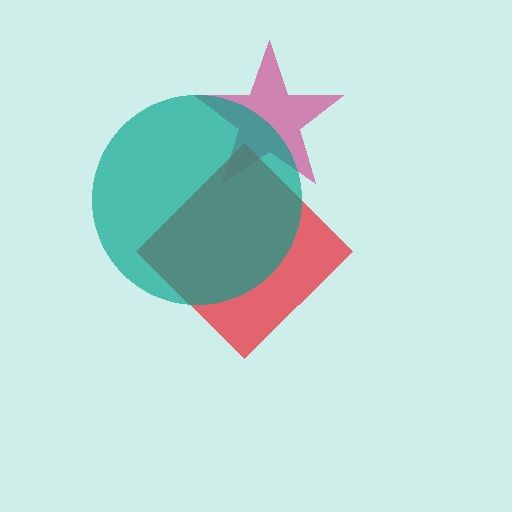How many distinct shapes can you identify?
There are 3 distinct shapes: a magenta star, a red diamond, a teal circle.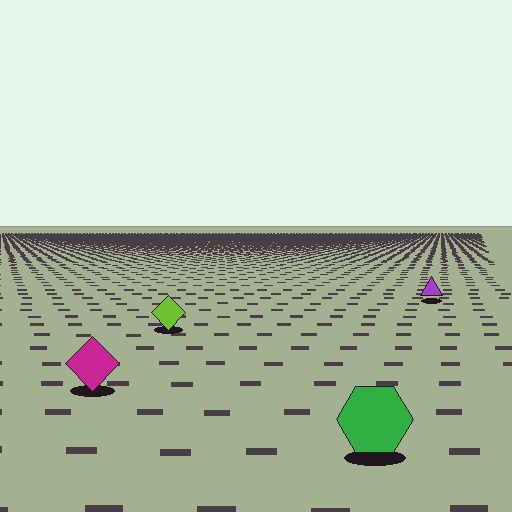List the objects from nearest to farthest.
From nearest to farthest: the green hexagon, the magenta diamond, the lime diamond, the purple triangle.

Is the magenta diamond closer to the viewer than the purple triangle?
Yes. The magenta diamond is closer — you can tell from the texture gradient: the ground texture is coarser near it.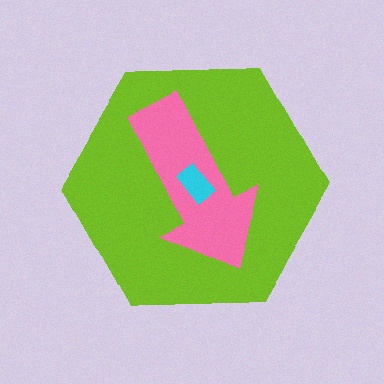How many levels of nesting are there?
3.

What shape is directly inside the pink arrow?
The cyan rectangle.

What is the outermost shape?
The lime hexagon.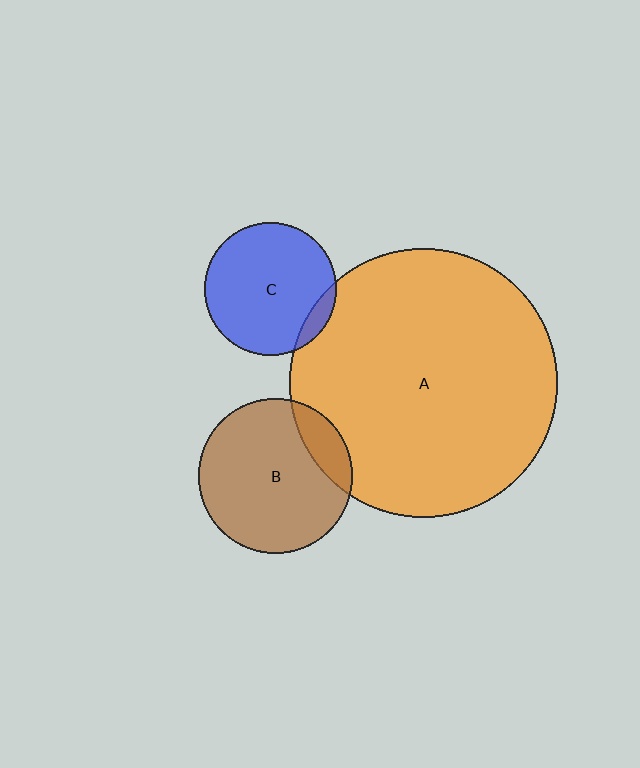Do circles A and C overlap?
Yes.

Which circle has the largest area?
Circle A (orange).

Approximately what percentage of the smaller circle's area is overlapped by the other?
Approximately 10%.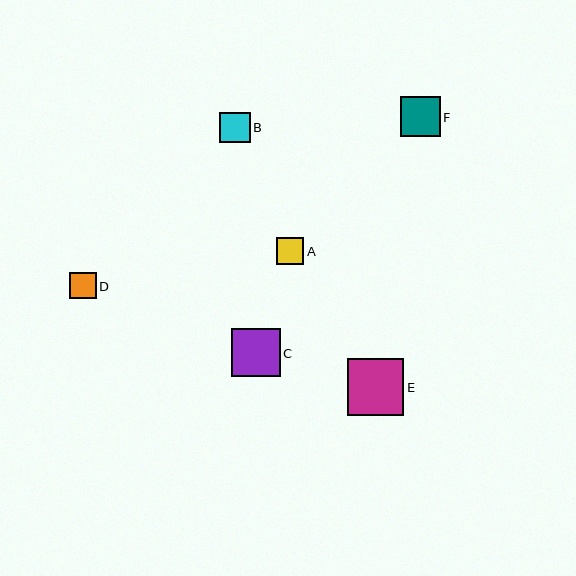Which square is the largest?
Square E is the largest with a size of approximately 56 pixels.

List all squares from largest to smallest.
From largest to smallest: E, C, F, B, A, D.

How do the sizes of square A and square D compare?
Square A and square D are approximately the same size.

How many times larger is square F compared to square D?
Square F is approximately 1.5 times the size of square D.